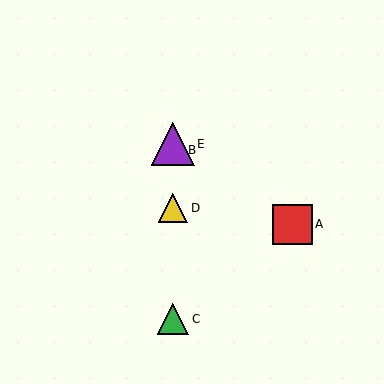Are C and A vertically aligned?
No, C is at x≈173 and A is at x≈292.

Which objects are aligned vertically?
Objects B, C, D, E are aligned vertically.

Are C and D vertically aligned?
Yes, both are at x≈173.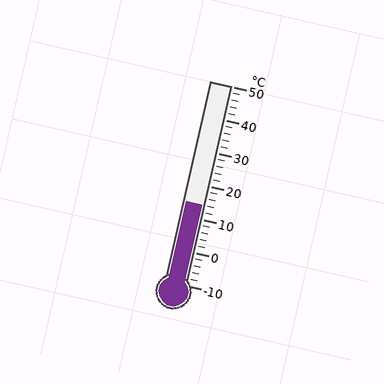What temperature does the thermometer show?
The thermometer shows approximately 14°C.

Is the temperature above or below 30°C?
The temperature is below 30°C.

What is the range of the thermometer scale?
The thermometer scale ranges from -10°C to 50°C.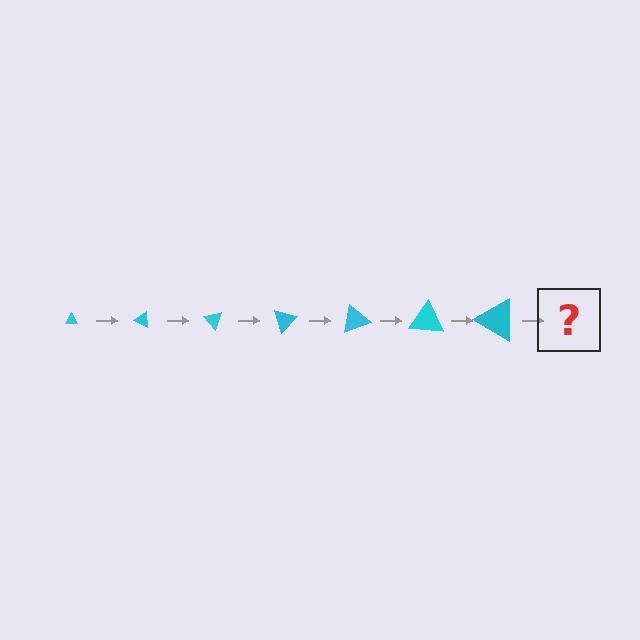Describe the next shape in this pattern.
It should be a triangle, larger than the previous one and rotated 175 degrees from the start.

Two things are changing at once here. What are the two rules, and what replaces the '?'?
The two rules are that the triangle grows larger each step and it rotates 25 degrees each step. The '?' should be a triangle, larger than the previous one and rotated 175 degrees from the start.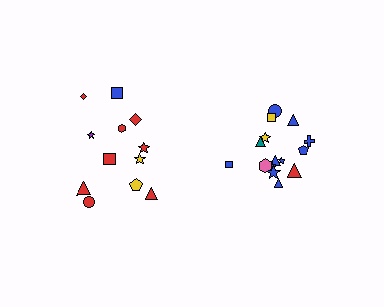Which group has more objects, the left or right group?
The right group.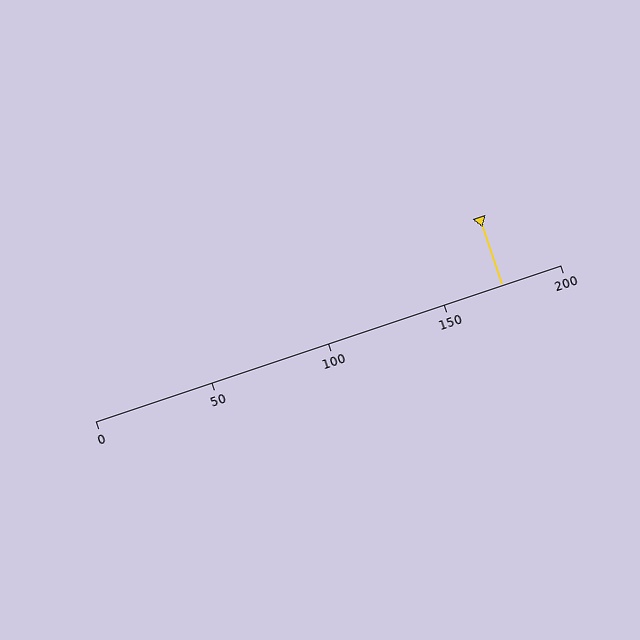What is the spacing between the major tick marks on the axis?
The major ticks are spaced 50 apart.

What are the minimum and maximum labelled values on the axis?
The axis runs from 0 to 200.